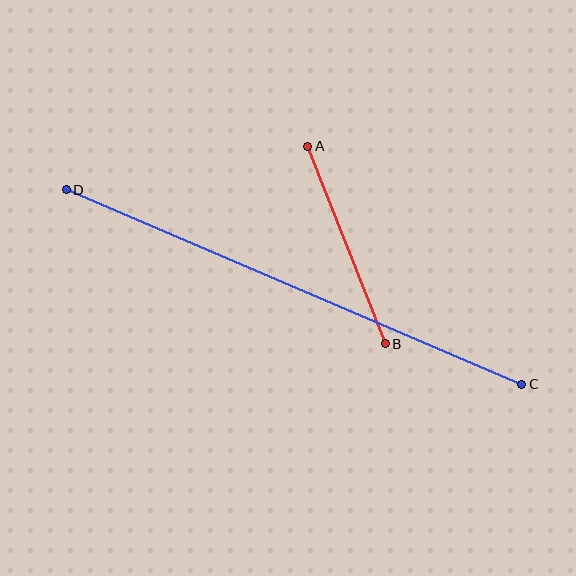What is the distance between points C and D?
The distance is approximately 496 pixels.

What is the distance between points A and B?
The distance is approximately 212 pixels.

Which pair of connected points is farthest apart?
Points C and D are farthest apart.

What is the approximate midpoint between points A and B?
The midpoint is at approximately (346, 245) pixels.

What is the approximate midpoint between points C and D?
The midpoint is at approximately (294, 287) pixels.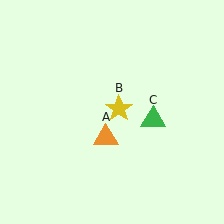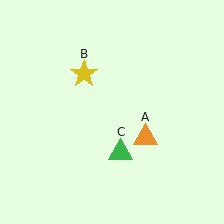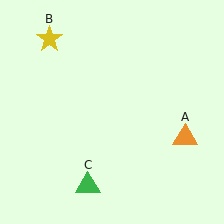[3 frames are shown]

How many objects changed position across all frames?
3 objects changed position: orange triangle (object A), yellow star (object B), green triangle (object C).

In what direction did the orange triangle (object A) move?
The orange triangle (object A) moved right.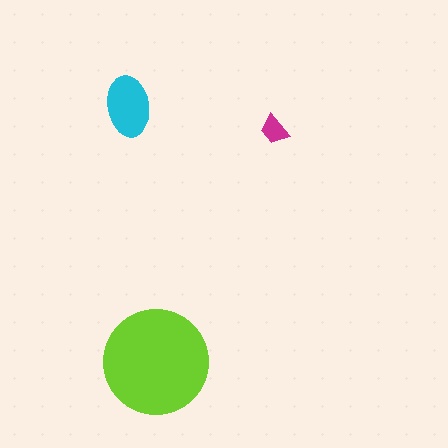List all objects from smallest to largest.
The magenta trapezoid, the cyan ellipse, the lime circle.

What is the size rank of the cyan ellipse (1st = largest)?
2nd.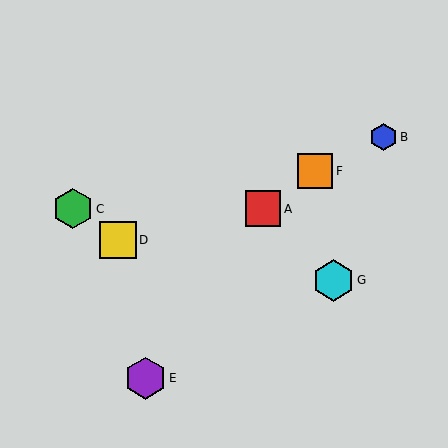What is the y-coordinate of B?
Object B is at y≈137.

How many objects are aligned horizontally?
2 objects (A, C) are aligned horizontally.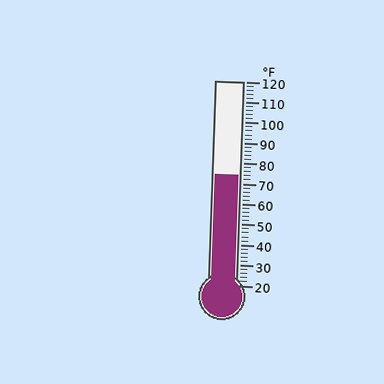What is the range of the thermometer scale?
The thermometer scale ranges from 20°F to 120°F.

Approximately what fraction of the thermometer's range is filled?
The thermometer is filled to approximately 55% of its range.